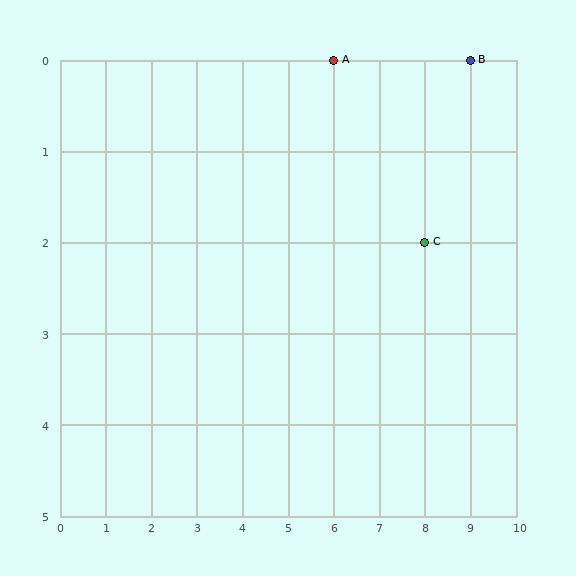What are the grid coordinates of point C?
Point C is at grid coordinates (8, 2).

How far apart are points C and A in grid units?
Points C and A are 2 columns and 2 rows apart (about 2.8 grid units diagonally).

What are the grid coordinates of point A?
Point A is at grid coordinates (6, 0).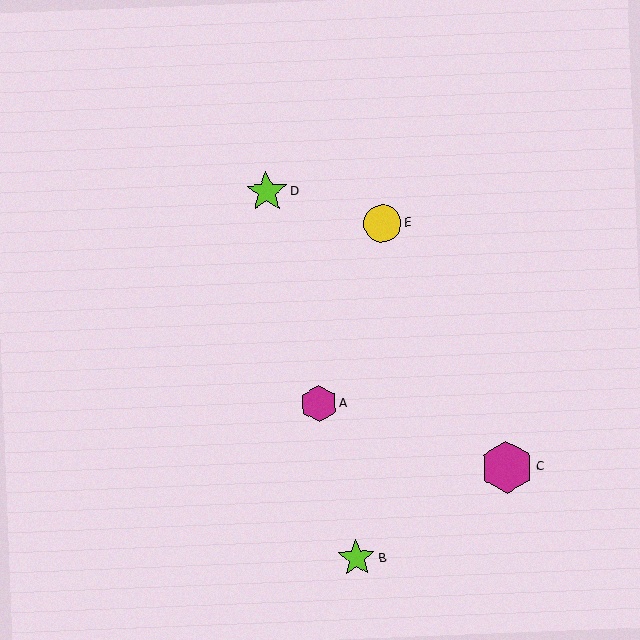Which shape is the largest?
The magenta hexagon (labeled C) is the largest.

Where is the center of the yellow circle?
The center of the yellow circle is at (382, 224).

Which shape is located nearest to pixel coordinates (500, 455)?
The magenta hexagon (labeled C) at (507, 467) is nearest to that location.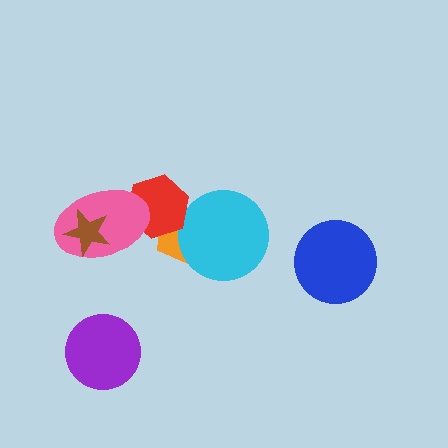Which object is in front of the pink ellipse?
The brown star is in front of the pink ellipse.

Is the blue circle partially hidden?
No, no other shape covers it.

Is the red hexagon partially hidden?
Yes, it is partially covered by another shape.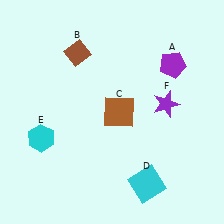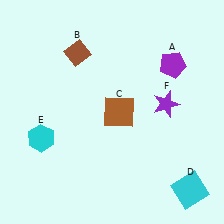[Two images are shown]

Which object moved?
The cyan square (D) moved right.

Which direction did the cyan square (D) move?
The cyan square (D) moved right.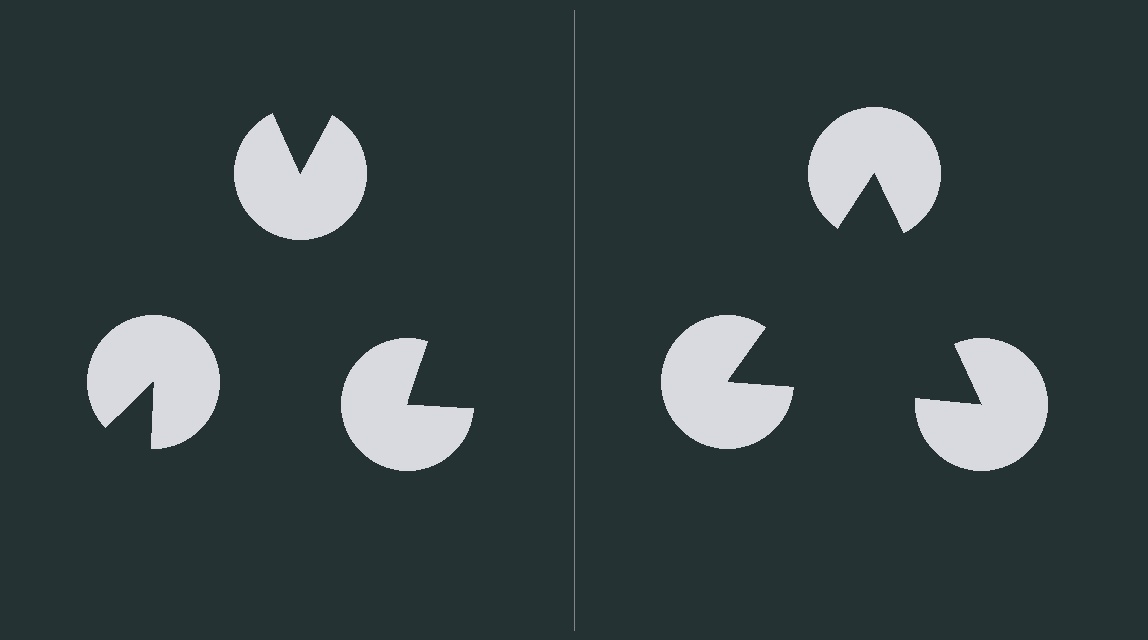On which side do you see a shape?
An illusory triangle appears on the right side. On the left side the wedge cuts are rotated, so no coherent shape forms.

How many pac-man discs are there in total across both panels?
6 — 3 on each side.